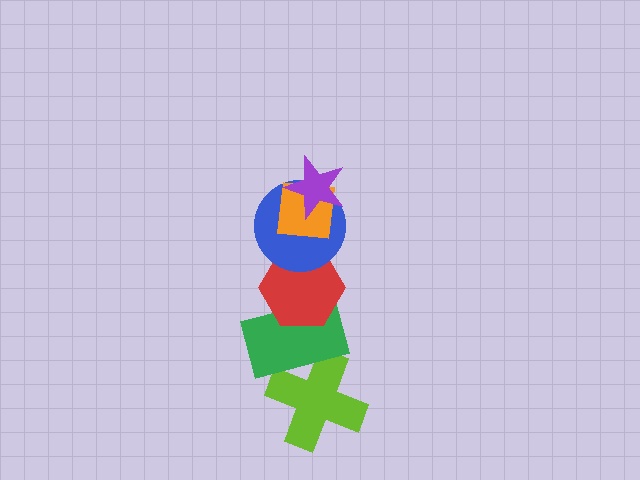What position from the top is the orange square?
The orange square is 2nd from the top.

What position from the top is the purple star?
The purple star is 1st from the top.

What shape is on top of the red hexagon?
The blue circle is on top of the red hexagon.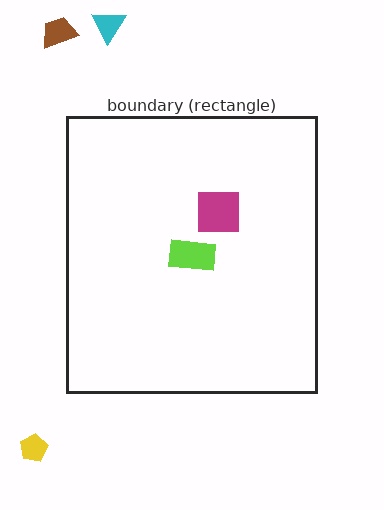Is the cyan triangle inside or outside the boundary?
Outside.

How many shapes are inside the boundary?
2 inside, 3 outside.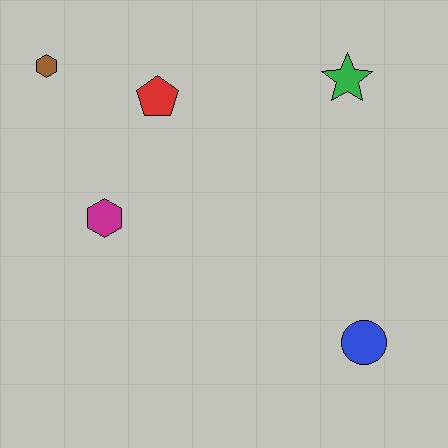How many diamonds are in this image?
There are no diamonds.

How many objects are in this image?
There are 5 objects.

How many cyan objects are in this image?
There are no cyan objects.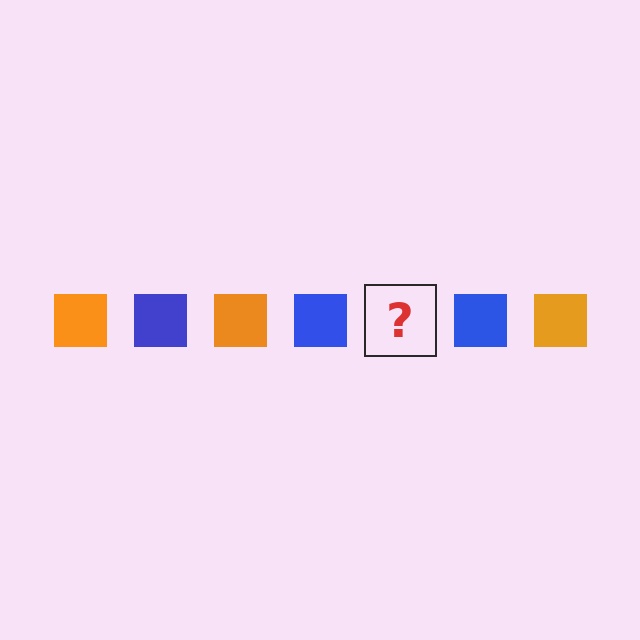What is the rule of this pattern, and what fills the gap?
The rule is that the pattern cycles through orange, blue squares. The gap should be filled with an orange square.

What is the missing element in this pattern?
The missing element is an orange square.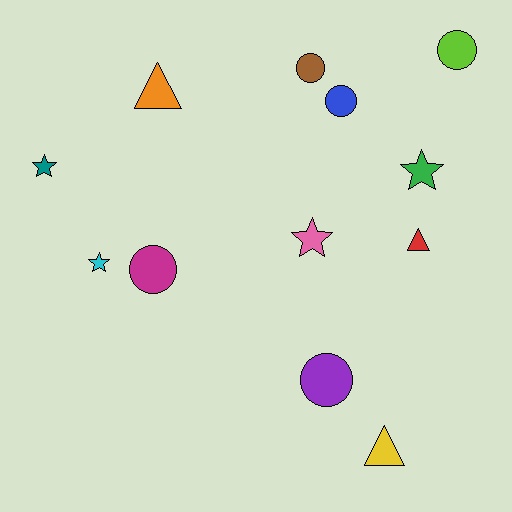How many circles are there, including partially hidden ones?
There are 5 circles.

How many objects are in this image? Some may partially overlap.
There are 12 objects.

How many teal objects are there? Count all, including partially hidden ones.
There is 1 teal object.